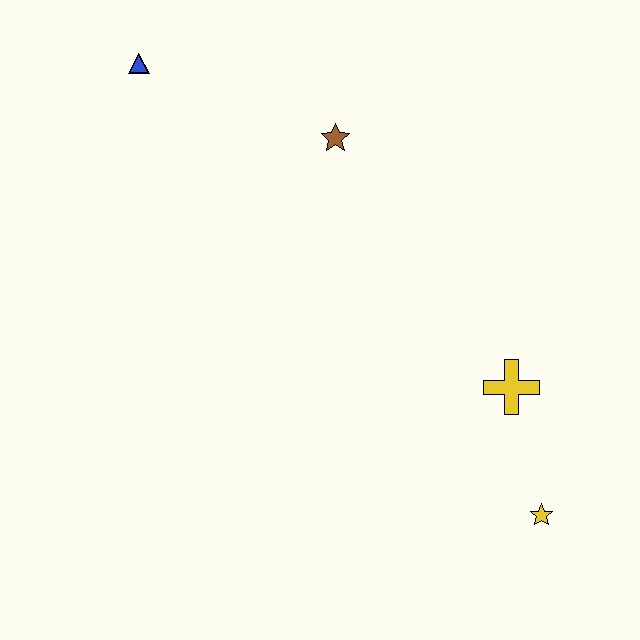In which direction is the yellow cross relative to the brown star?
The yellow cross is below the brown star.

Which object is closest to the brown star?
The blue triangle is closest to the brown star.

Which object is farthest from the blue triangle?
The yellow star is farthest from the blue triangle.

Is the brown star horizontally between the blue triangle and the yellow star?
Yes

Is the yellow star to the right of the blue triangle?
Yes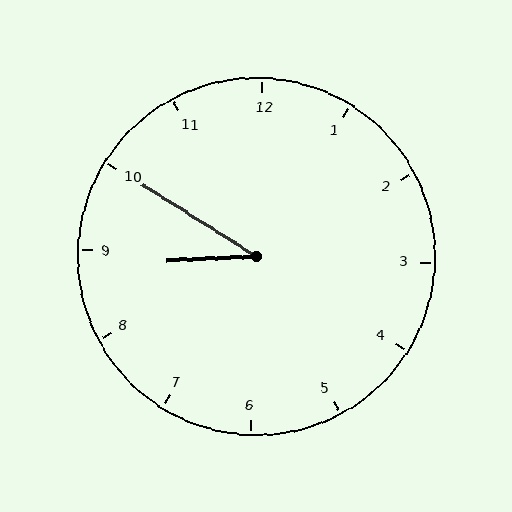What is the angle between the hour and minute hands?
Approximately 35 degrees.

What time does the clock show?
8:50.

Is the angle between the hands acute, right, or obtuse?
It is acute.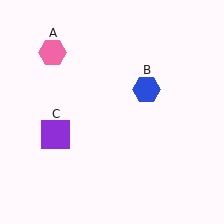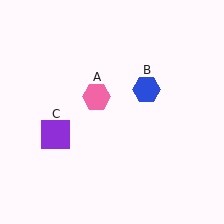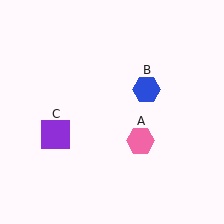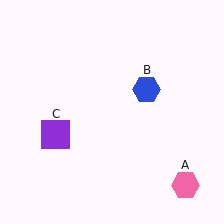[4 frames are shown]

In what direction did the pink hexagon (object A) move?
The pink hexagon (object A) moved down and to the right.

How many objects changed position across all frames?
1 object changed position: pink hexagon (object A).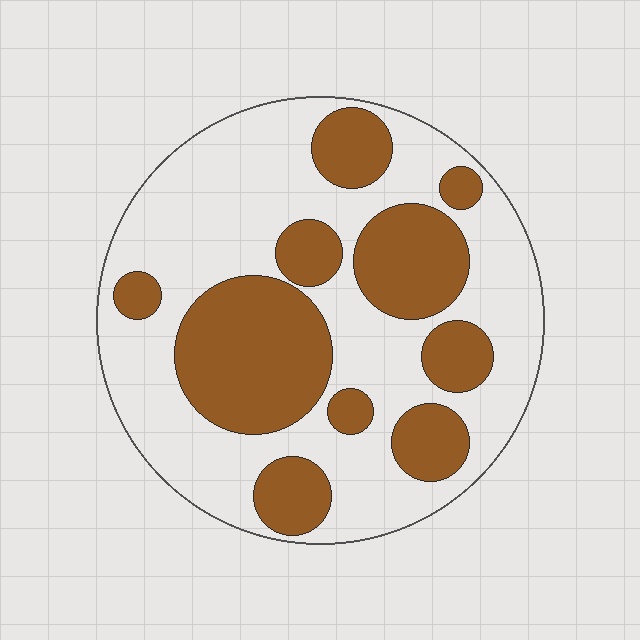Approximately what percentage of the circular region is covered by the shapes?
Approximately 35%.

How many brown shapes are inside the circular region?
10.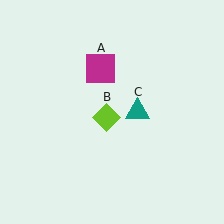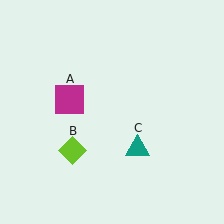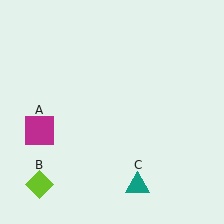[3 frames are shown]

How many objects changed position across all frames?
3 objects changed position: magenta square (object A), lime diamond (object B), teal triangle (object C).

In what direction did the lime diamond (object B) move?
The lime diamond (object B) moved down and to the left.